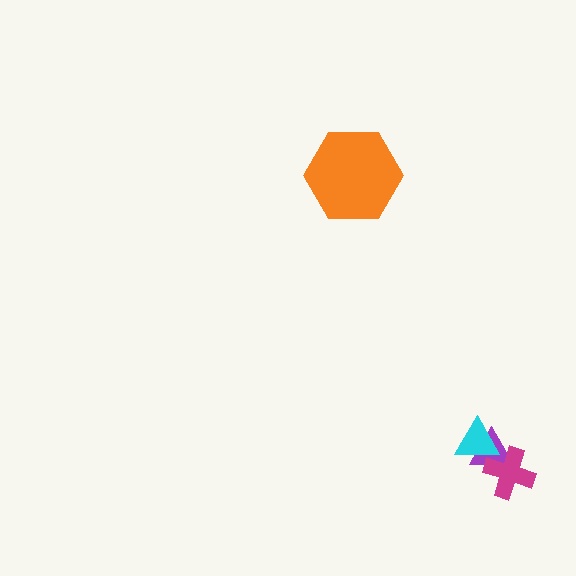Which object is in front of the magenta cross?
The cyan triangle is in front of the magenta cross.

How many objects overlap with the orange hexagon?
0 objects overlap with the orange hexagon.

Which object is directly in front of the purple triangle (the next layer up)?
The magenta cross is directly in front of the purple triangle.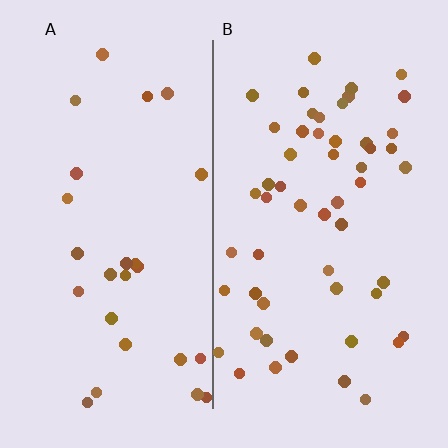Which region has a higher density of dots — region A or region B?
B (the right).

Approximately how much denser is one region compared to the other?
Approximately 2.0× — region B over region A.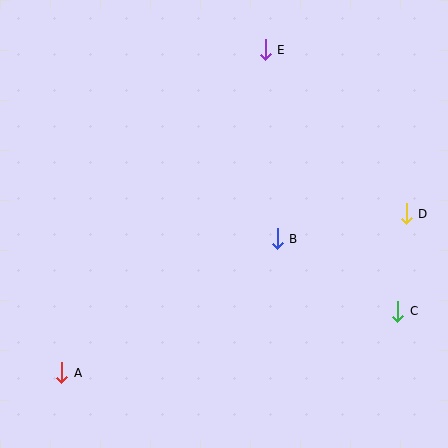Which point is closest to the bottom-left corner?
Point A is closest to the bottom-left corner.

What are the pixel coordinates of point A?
Point A is at (62, 373).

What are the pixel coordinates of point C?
Point C is at (398, 311).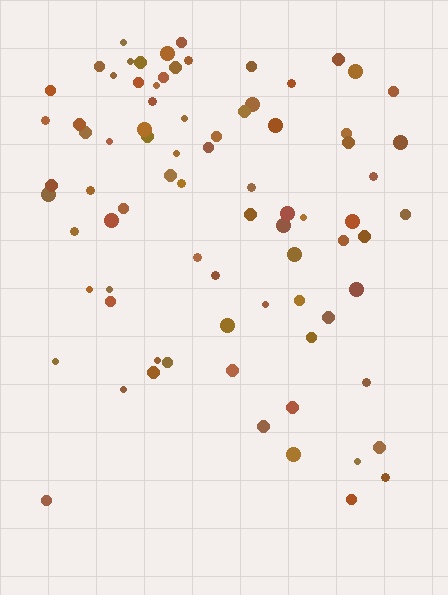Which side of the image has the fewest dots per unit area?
The bottom.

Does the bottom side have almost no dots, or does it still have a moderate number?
Still a moderate number, just noticeably fewer than the top.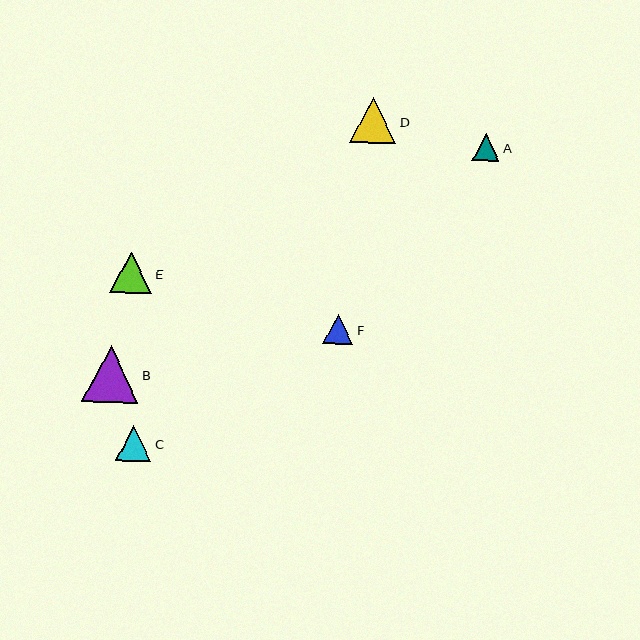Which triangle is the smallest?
Triangle A is the smallest with a size of approximately 27 pixels.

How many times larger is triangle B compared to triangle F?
Triangle B is approximately 1.9 times the size of triangle F.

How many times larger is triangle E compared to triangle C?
Triangle E is approximately 1.2 times the size of triangle C.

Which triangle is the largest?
Triangle B is the largest with a size of approximately 57 pixels.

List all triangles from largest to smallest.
From largest to smallest: B, D, E, C, F, A.